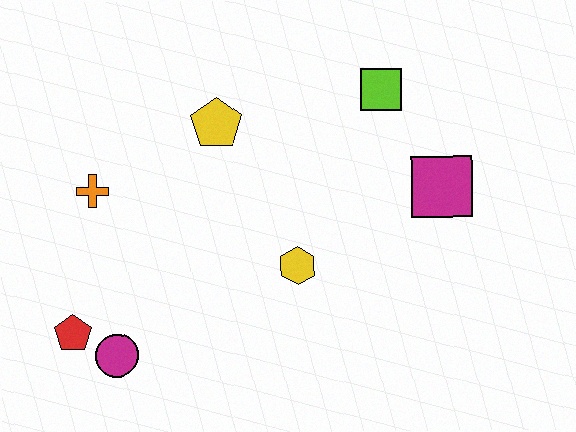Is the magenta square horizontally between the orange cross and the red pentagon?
No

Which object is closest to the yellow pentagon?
The orange cross is closest to the yellow pentagon.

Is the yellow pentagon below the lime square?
Yes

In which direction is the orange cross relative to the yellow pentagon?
The orange cross is to the left of the yellow pentagon.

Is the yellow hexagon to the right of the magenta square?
No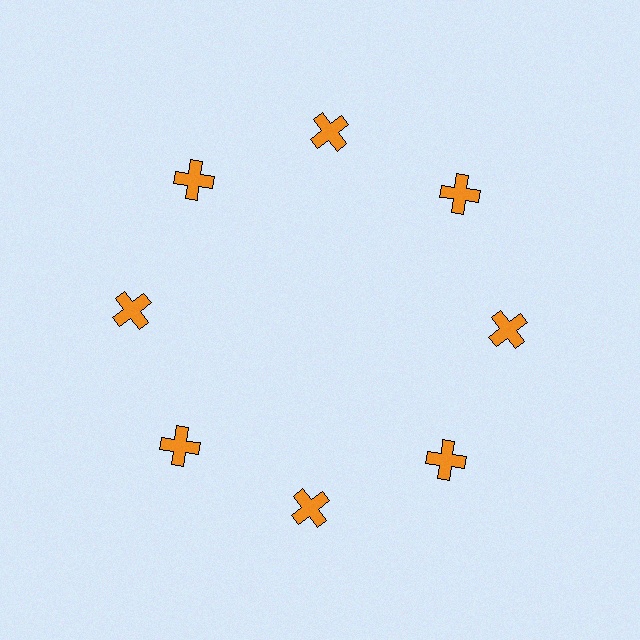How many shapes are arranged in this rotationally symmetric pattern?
There are 8 shapes, arranged in 8 groups of 1.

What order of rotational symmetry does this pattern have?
This pattern has 8-fold rotational symmetry.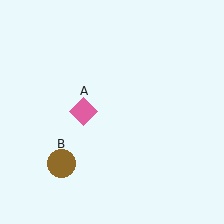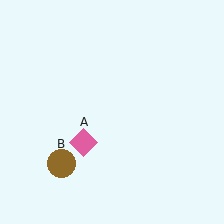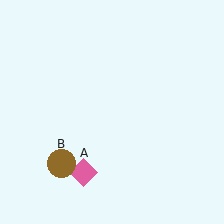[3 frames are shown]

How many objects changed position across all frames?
1 object changed position: pink diamond (object A).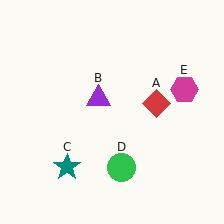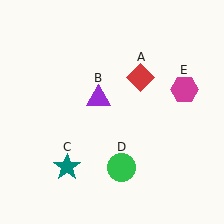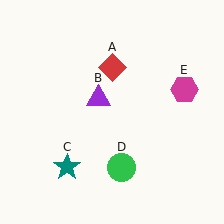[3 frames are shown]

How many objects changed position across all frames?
1 object changed position: red diamond (object A).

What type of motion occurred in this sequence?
The red diamond (object A) rotated counterclockwise around the center of the scene.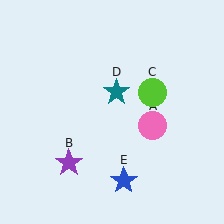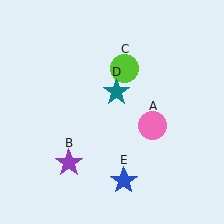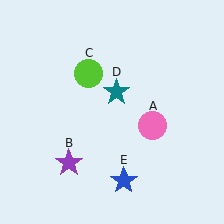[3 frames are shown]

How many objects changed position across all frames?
1 object changed position: lime circle (object C).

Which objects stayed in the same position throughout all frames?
Pink circle (object A) and purple star (object B) and teal star (object D) and blue star (object E) remained stationary.